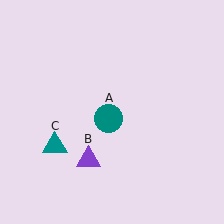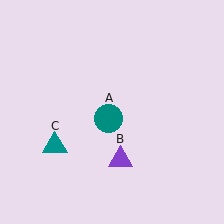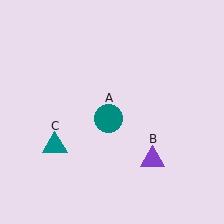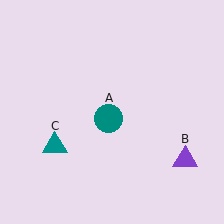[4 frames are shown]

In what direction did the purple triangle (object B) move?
The purple triangle (object B) moved right.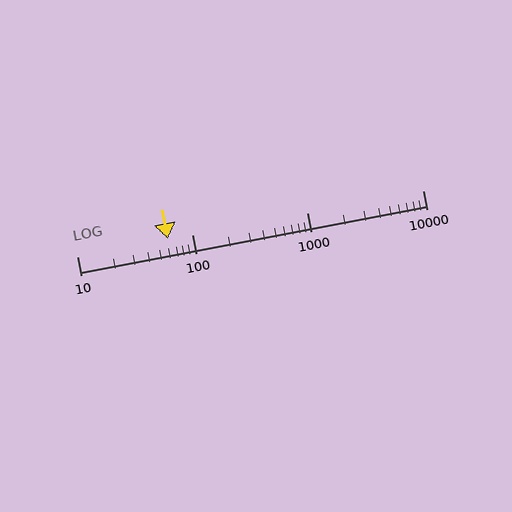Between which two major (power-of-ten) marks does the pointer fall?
The pointer is between 10 and 100.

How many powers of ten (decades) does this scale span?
The scale spans 3 decades, from 10 to 10000.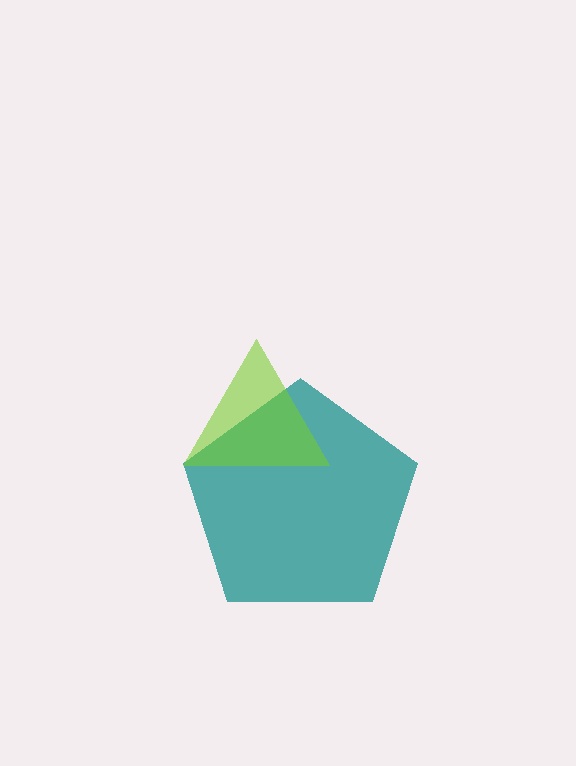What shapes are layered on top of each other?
The layered shapes are: a teal pentagon, a lime triangle.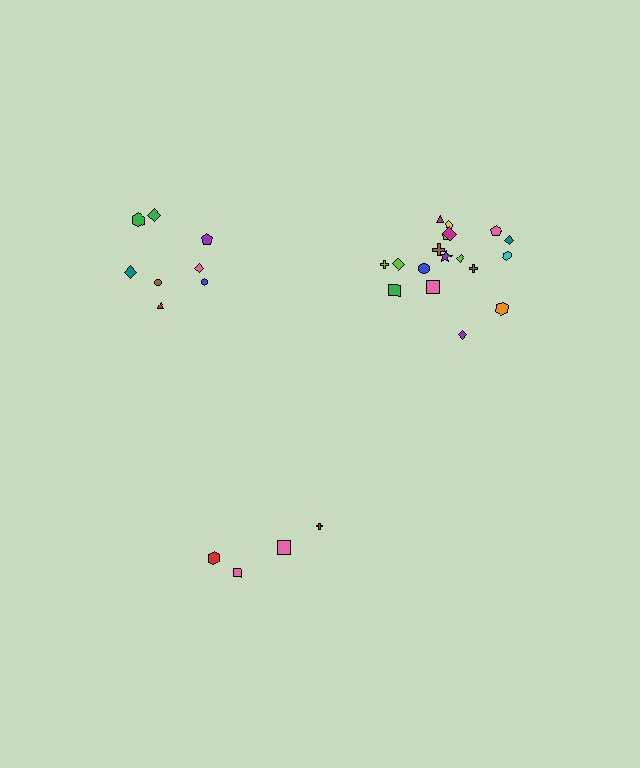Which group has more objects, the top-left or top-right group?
The top-right group.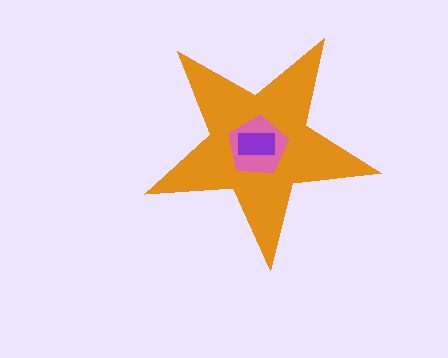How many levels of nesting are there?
3.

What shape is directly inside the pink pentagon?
The purple rectangle.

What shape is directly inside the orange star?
The pink pentagon.